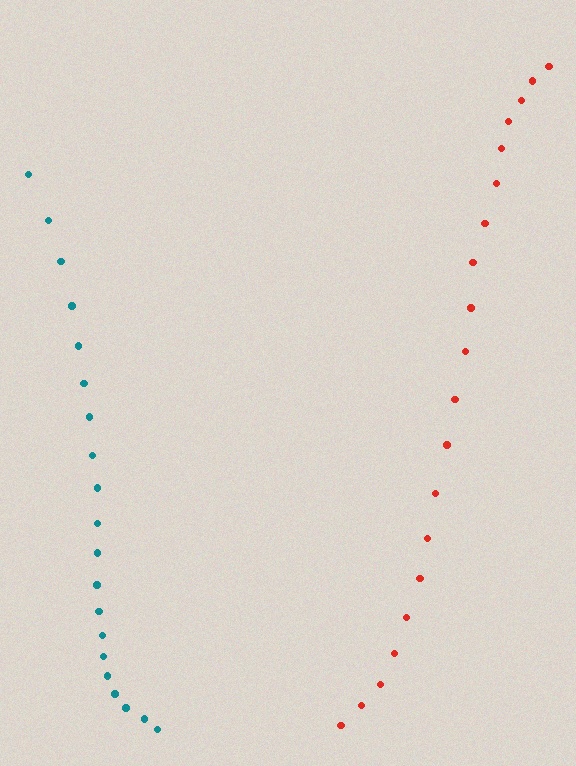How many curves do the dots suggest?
There are 2 distinct paths.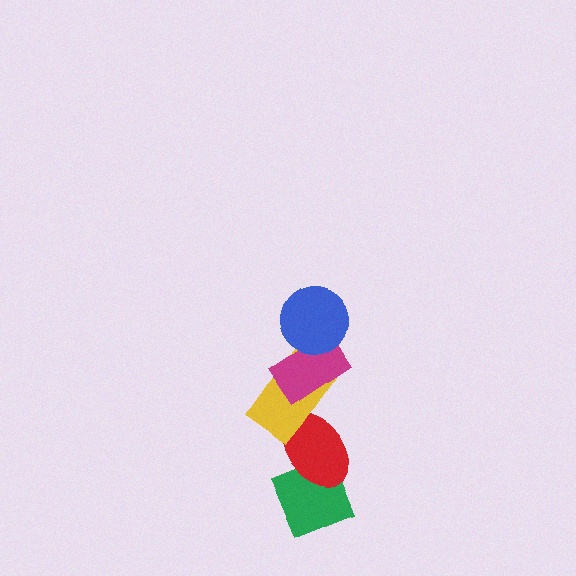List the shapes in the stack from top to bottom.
From top to bottom: the blue circle, the magenta rectangle, the yellow rectangle, the red ellipse, the green diamond.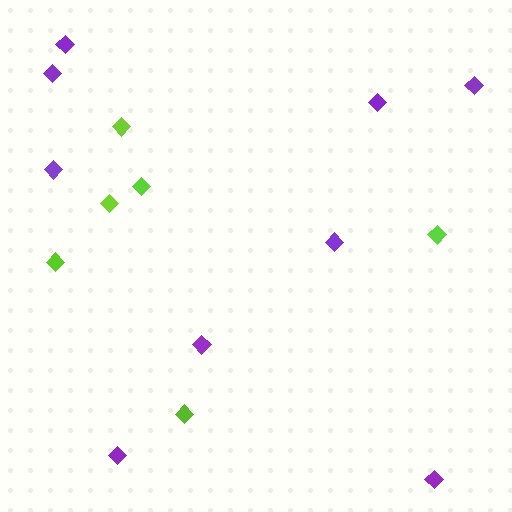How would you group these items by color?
There are 2 groups: one group of purple diamonds (9) and one group of lime diamonds (6).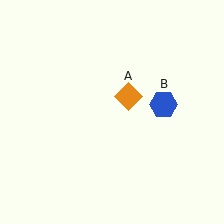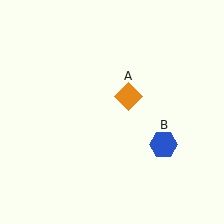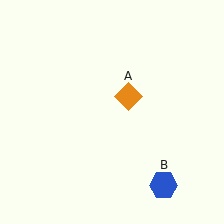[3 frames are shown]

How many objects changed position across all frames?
1 object changed position: blue hexagon (object B).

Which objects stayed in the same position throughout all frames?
Orange diamond (object A) remained stationary.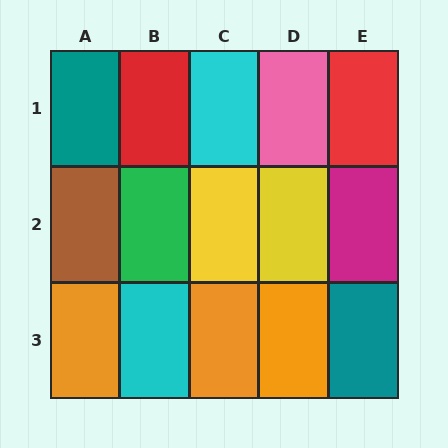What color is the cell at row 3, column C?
Orange.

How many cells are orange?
3 cells are orange.